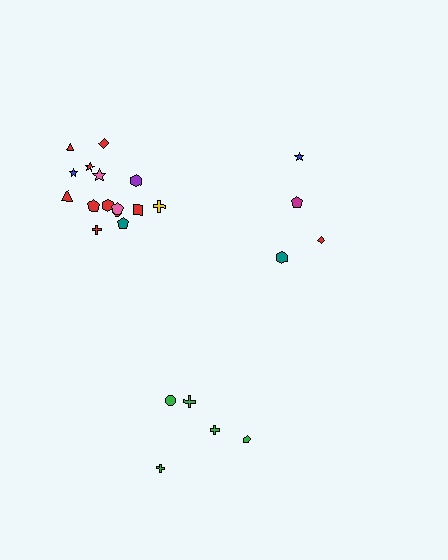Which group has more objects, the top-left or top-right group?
The top-left group.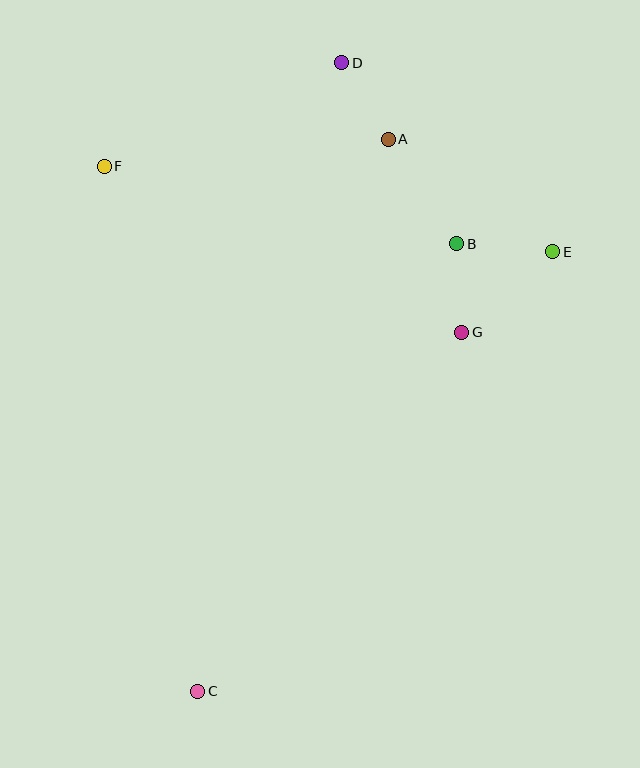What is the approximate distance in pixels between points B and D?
The distance between B and D is approximately 214 pixels.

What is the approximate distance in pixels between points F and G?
The distance between F and G is approximately 394 pixels.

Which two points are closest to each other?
Points B and G are closest to each other.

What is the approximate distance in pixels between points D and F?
The distance between D and F is approximately 259 pixels.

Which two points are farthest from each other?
Points C and D are farthest from each other.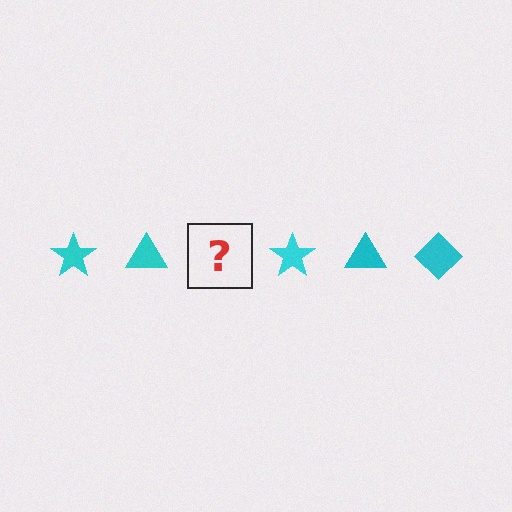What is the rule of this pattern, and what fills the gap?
The rule is that the pattern cycles through star, triangle, diamond shapes in cyan. The gap should be filled with a cyan diamond.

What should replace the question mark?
The question mark should be replaced with a cyan diamond.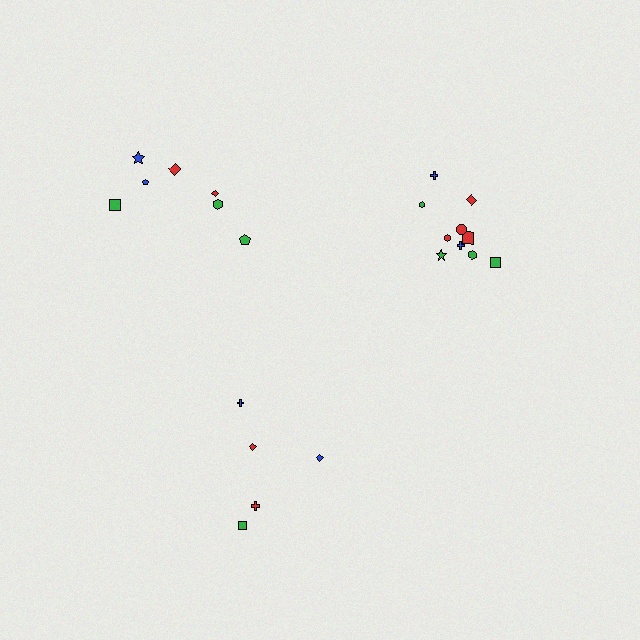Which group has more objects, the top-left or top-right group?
The top-right group.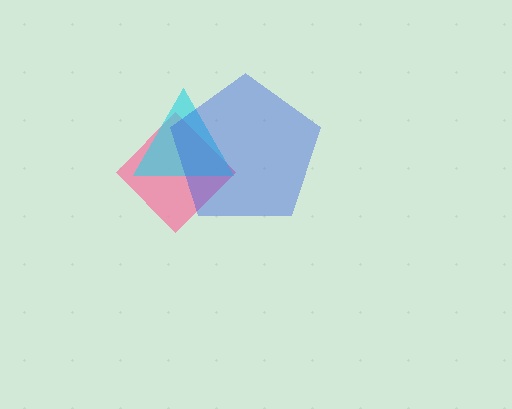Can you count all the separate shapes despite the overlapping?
Yes, there are 3 separate shapes.